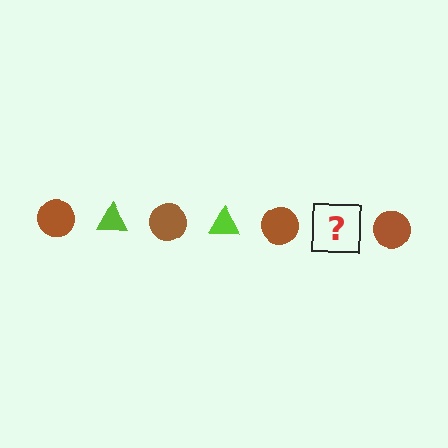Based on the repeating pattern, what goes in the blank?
The blank should be a lime triangle.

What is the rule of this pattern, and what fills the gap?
The rule is that the pattern alternates between brown circle and lime triangle. The gap should be filled with a lime triangle.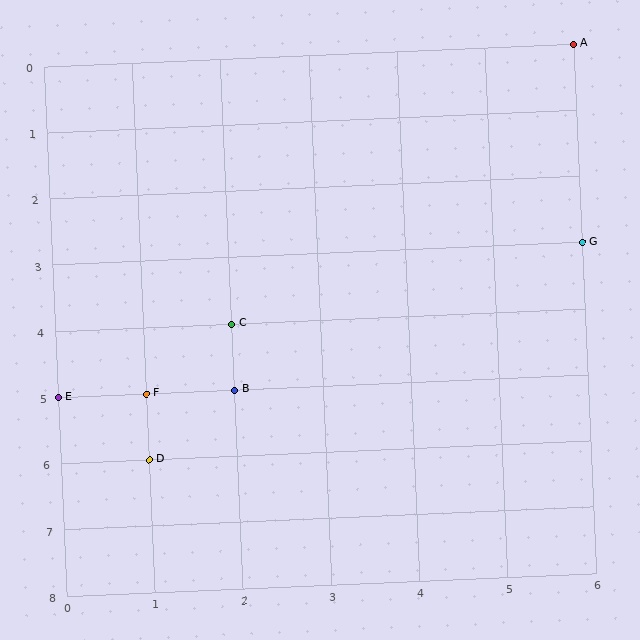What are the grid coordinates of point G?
Point G is at grid coordinates (6, 3).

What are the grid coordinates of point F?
Point F is at grid coordinates (1, 5).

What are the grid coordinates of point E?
Point E is at grid coordinates (0, 5).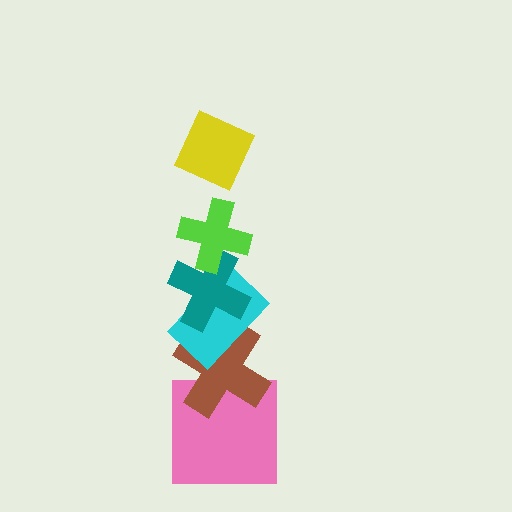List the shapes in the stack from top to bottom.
From top to bottom: the yellow diamond, the lime cross, the teal cross, the cyan rectangle, the brown cross, the pink square.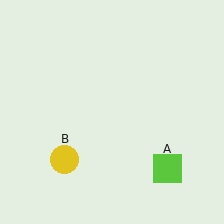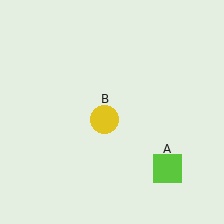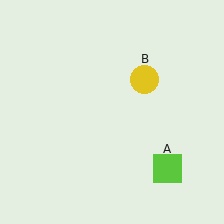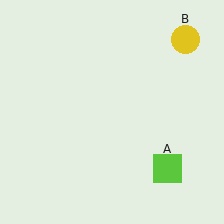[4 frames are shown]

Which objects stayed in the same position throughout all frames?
Lime square (object A) remained stationary.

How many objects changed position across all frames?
1 object changed position: yellow circle (object B).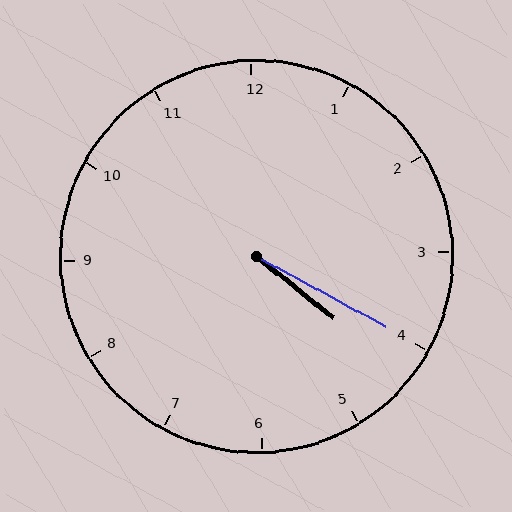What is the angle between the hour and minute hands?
Approximately 10 degrees.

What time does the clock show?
4:20.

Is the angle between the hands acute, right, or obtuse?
It is acute.